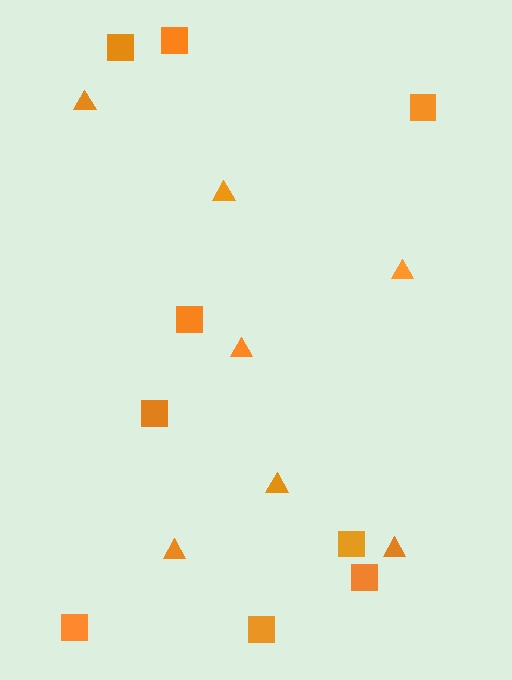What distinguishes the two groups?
There are 2 groups: one group of triangles (7) and one group of squares (9).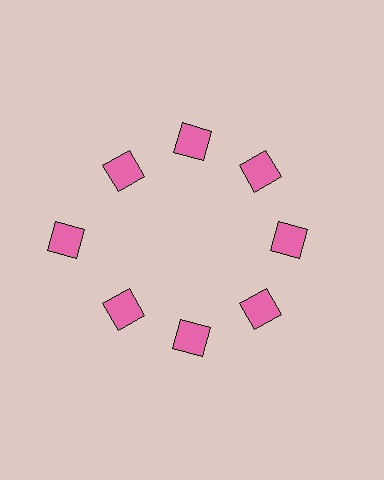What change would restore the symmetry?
The symmetry would be restored by moving it inward, back onto the ring so that all 8 squares sit at equal angles and equal distance from the center.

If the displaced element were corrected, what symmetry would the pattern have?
It would have 8-fold rotational symmetry — the pattern would map onto itself every 45 degrees.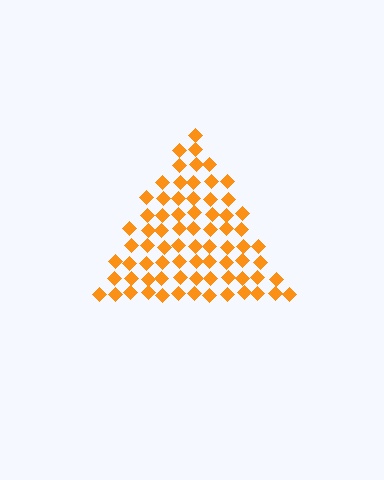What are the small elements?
The small elements are diamonds.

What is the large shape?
The large shape is a triangle.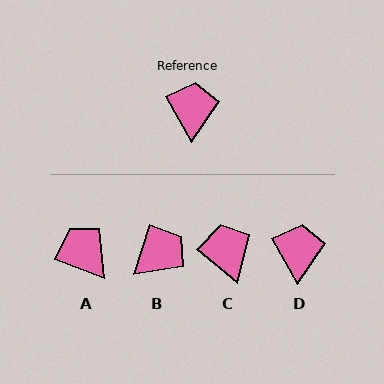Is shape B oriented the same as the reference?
No, it is off by about 47 degrees.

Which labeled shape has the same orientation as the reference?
D.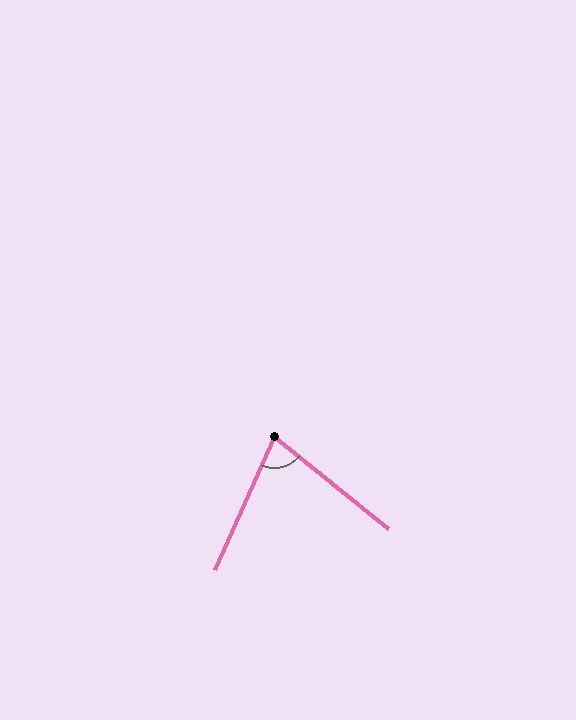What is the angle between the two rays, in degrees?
Approximately 75 degrees.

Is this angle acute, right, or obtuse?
It is acute.